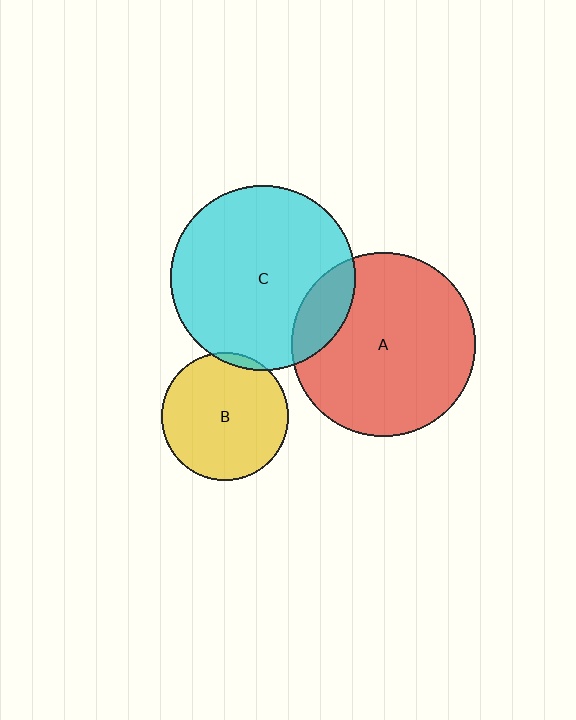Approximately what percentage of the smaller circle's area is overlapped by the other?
Approximately 5%.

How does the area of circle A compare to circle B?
Approximately 2.1 times.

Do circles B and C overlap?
Yes.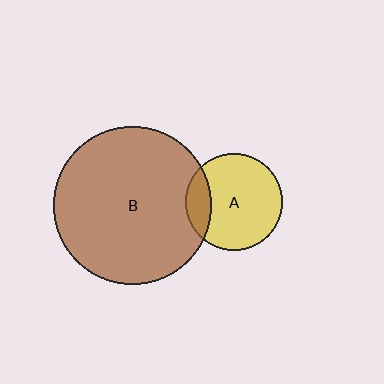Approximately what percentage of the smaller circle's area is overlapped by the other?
Approximately 20%.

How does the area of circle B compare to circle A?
Approximately 2.6 times.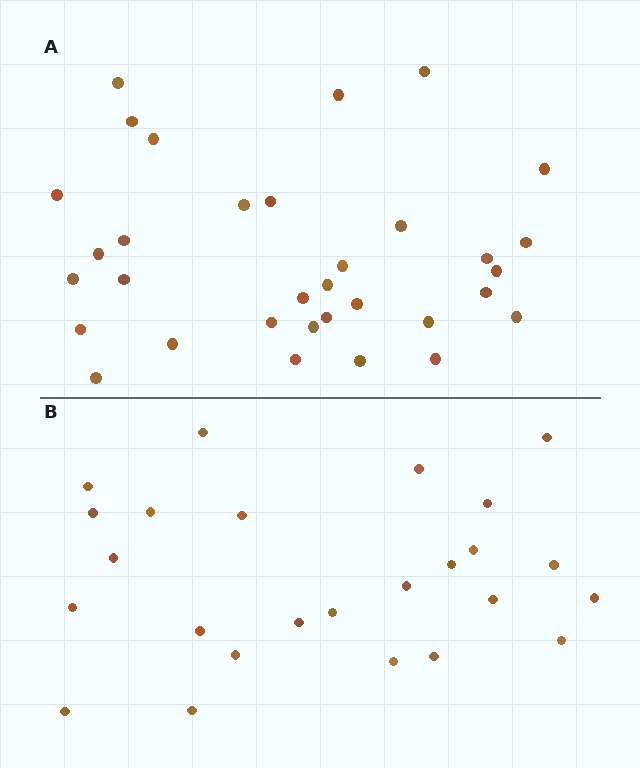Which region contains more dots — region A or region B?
Region A (the top region) has more dots.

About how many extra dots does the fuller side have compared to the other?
Region A has roughly 8 or so more dots than region B.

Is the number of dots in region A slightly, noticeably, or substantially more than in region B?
Region A has noticeably more, but not dramatically so. The ratio is roughly 1.3 to 1.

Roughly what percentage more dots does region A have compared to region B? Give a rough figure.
About 30% more.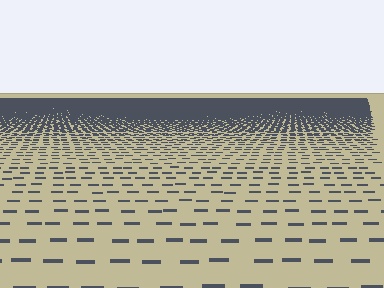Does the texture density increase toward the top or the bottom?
Density increases toward the top.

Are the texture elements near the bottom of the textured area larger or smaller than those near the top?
Larger. Near the bottom, elements are closer to the viewer and appear at a bigger on-screen size.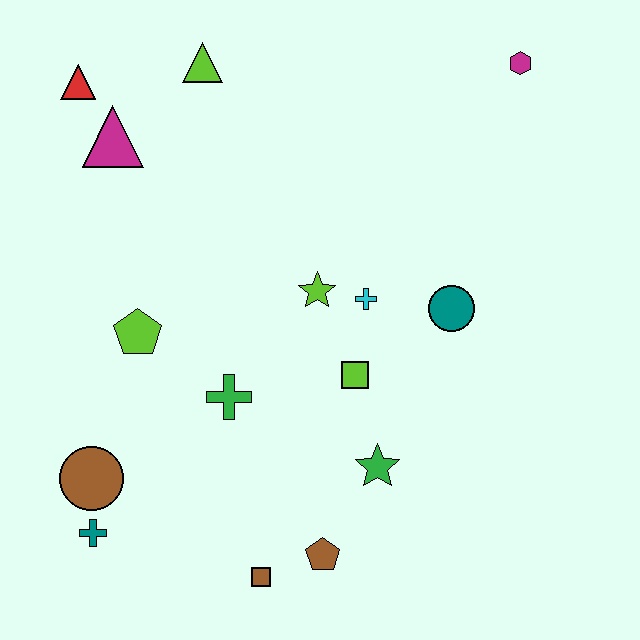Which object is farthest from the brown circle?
The magenta hexagon is farthest from the brown circle.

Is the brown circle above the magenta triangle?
No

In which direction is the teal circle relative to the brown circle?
The teal circle is to the right of the brown circle.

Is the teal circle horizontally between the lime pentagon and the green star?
No